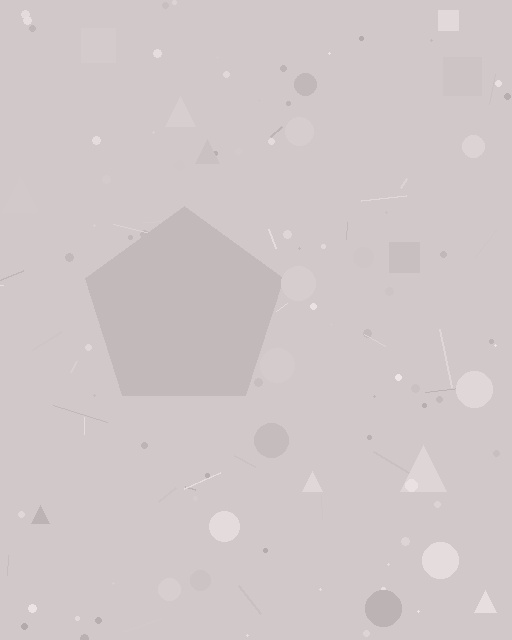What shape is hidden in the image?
A pentagon is hidden in the image.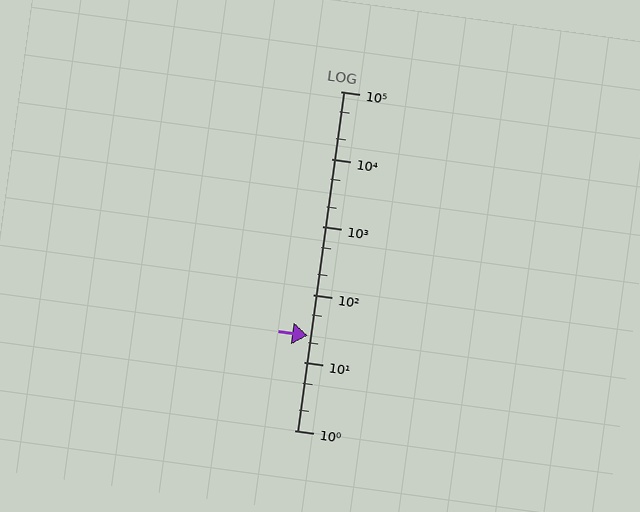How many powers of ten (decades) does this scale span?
The scale spans 5 decades, from 1 to 100000.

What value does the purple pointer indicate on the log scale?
The pointer indicates approximately 25.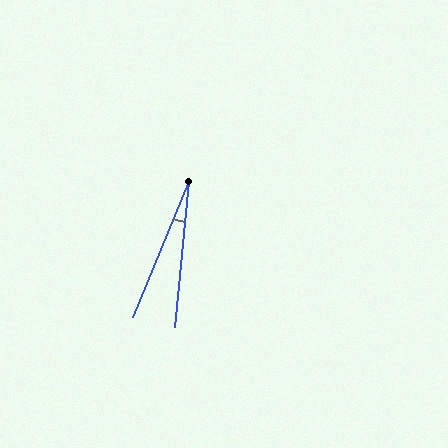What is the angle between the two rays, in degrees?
Approximately 17 degrees.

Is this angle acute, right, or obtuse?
It is acute.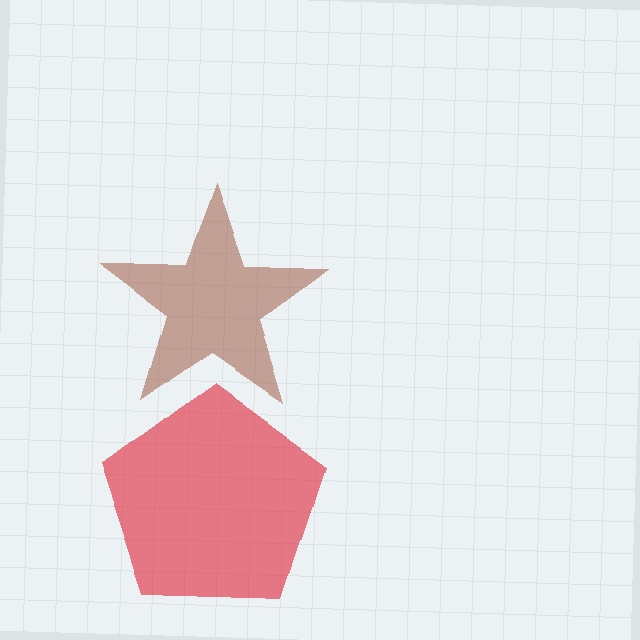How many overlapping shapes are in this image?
There are 2 overlapping shapes in the image.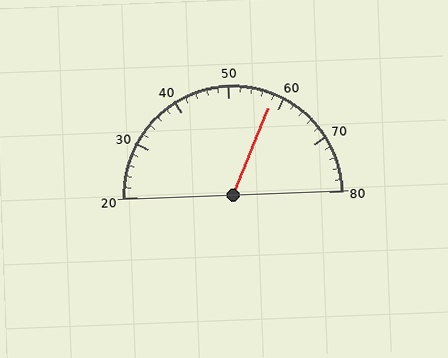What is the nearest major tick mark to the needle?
The nearest major tick mark is 60.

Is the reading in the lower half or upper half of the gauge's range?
The reading is in the upper half of the range (20 to 80).